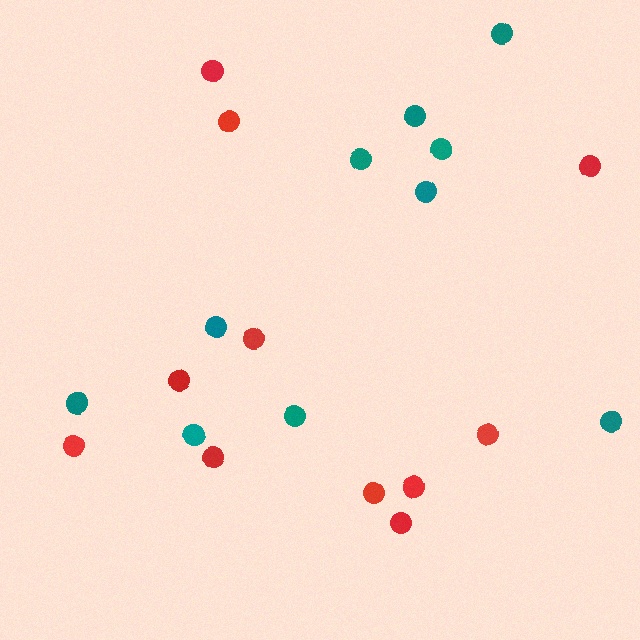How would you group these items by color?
There are 2 groups: one group of teal circles (10) and one group of red circles (11).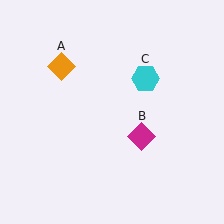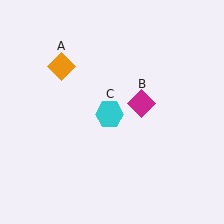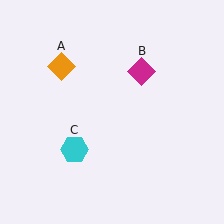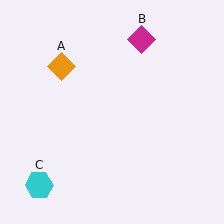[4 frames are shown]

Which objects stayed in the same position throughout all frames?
Orange diamond (object A) remained stationary.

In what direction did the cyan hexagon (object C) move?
The cyan hexagon (object C) moved down and to the left.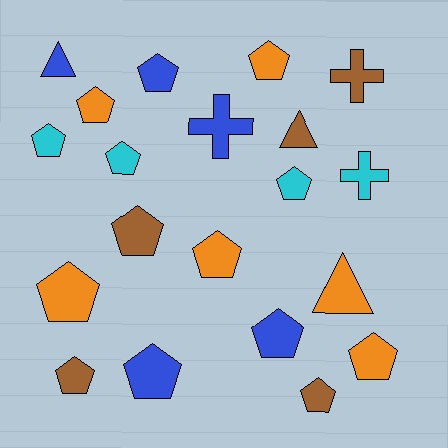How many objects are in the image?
There are 20 objects.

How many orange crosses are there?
There are no orange crosses.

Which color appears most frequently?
Orange, with 6 objects.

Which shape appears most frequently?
Pentagon, with 14 objects.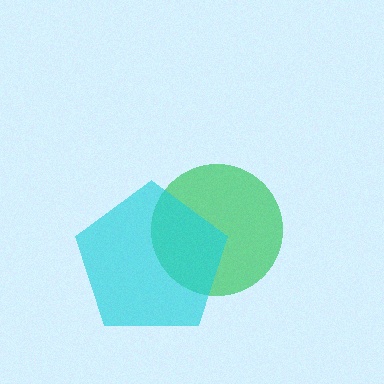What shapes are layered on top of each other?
The layered shapes are: a green circle, a cyan pentagon.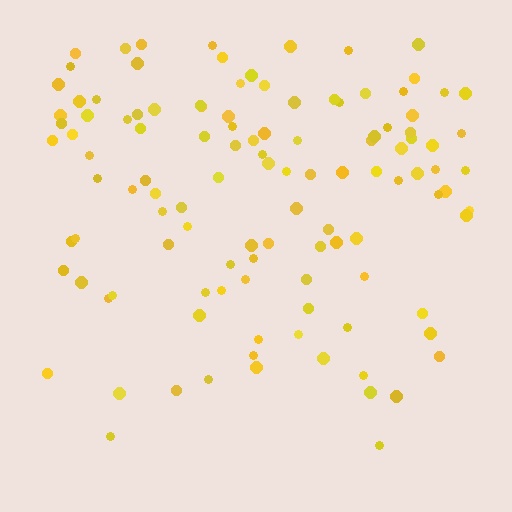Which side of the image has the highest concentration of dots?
The top.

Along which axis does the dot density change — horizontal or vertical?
Vertical.